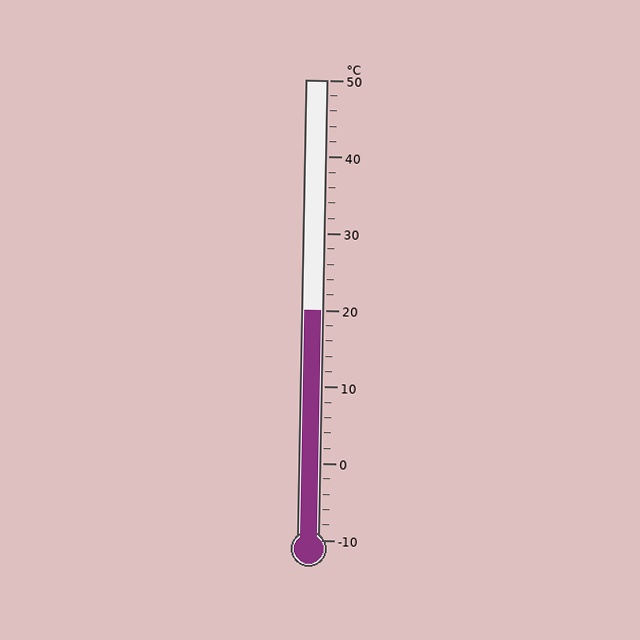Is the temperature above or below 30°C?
The temperature is below 30°C.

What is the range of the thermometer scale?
The thermometer scale ranges from -10°C to 50°C.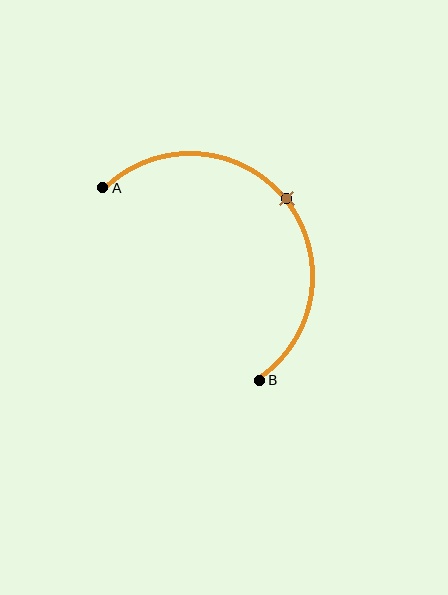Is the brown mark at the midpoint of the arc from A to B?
Yes. The brown mark lies on the arc at equal arc-length from both A and B — it is the arc midpoint.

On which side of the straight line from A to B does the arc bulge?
The arc bulges above and to the right of the straight line connecting A and B.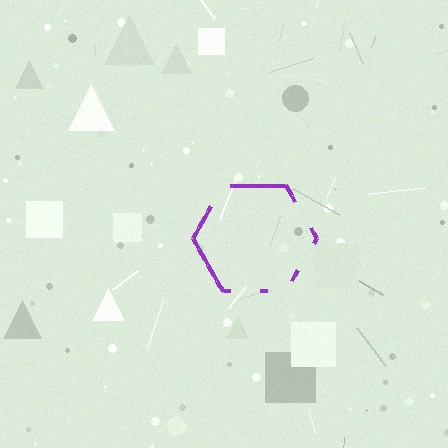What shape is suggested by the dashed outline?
The dashed outline suggests a hexagon.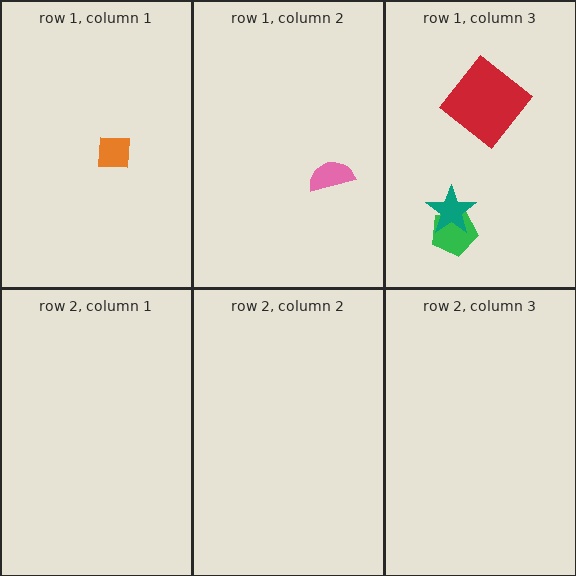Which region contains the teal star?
The row 1, column 3 region.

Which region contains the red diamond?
The row 1, column 3 region.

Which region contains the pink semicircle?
The row 1, column 2 region.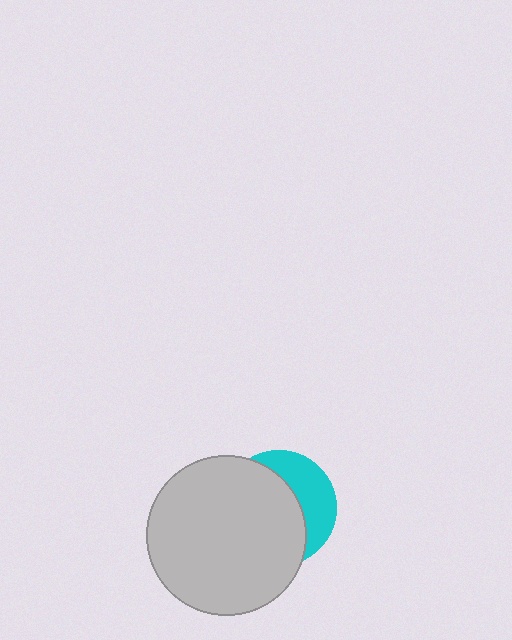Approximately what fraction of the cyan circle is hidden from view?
Roughly 65% of the cyan circle is hidden behind the light gray circle.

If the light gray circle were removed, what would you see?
You would see the complete cyan circle.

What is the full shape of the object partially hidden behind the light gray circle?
The partially hidden object is a cyan circle.